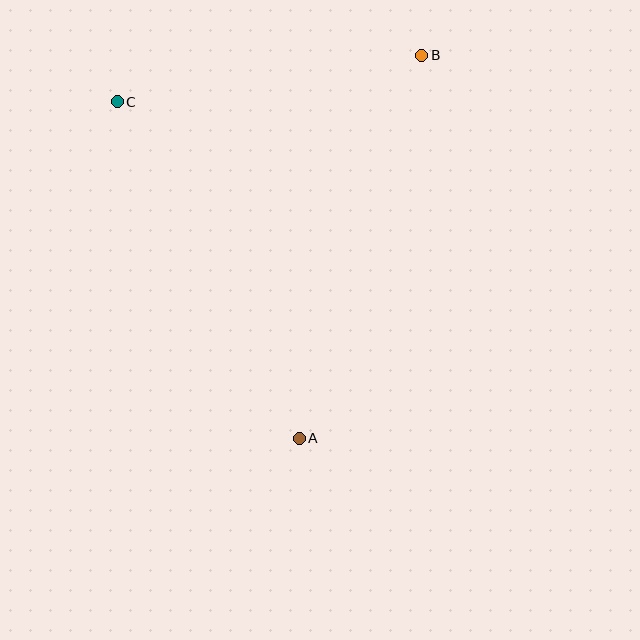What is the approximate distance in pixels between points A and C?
The distance between A and C is approximately 383 pixels.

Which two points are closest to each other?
Points B and C are closest to each other.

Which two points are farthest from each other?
Points A and B are farthest from each other.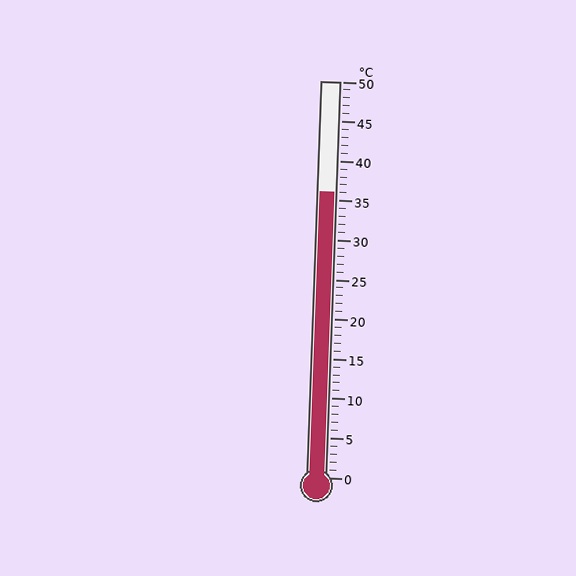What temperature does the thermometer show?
The thermometer shows approximately 36°C.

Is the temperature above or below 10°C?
The temperature is above 10°C.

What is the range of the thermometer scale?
The thermometer scale ranges from 0°C to 50°C.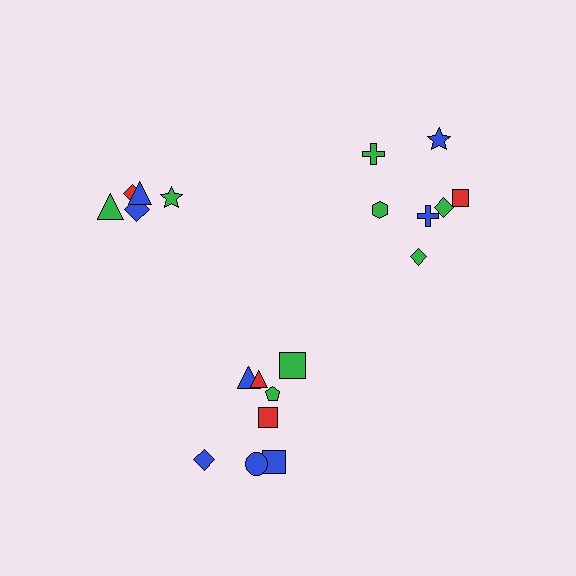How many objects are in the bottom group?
There are 8 objects.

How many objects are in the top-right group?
There are 7 objects.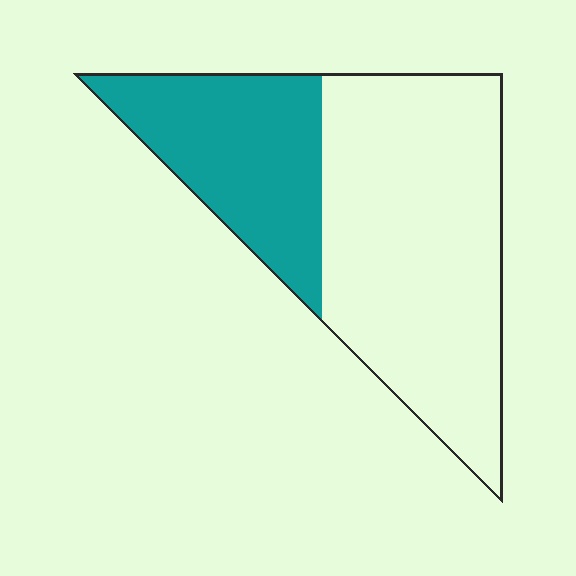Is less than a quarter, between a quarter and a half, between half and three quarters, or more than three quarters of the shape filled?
Between a quarter and a half.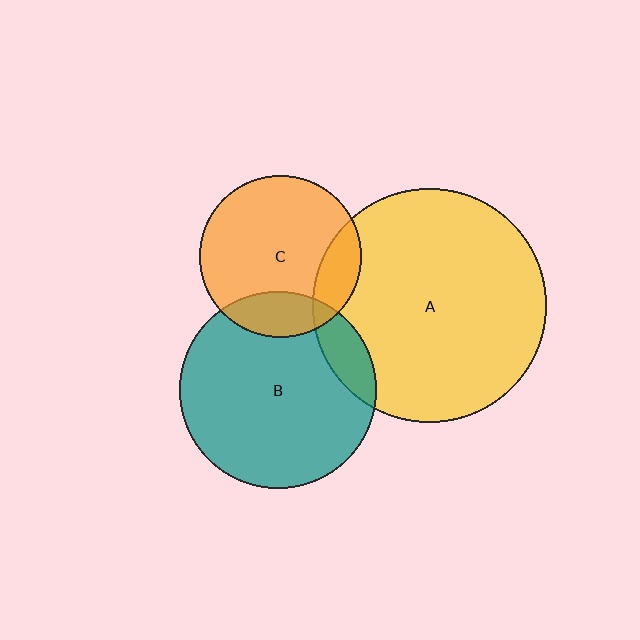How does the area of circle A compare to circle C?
Approximately 2.1 times.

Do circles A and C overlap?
Yes.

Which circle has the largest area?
Circle A (yellow).